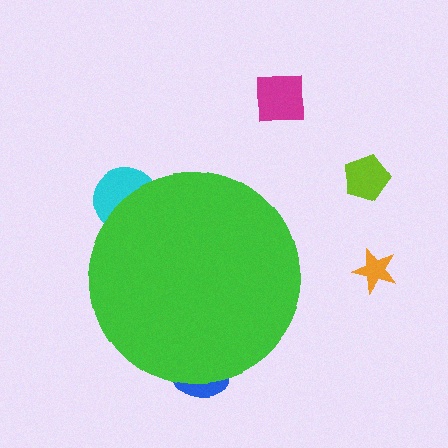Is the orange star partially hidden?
No, the orange star is fully visible.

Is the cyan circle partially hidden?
Yes, the cyan circle is partially hidden behind the green circle.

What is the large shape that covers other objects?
A green circle.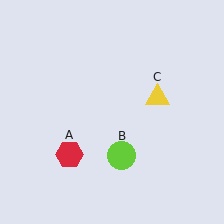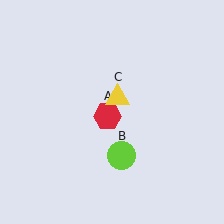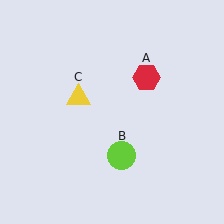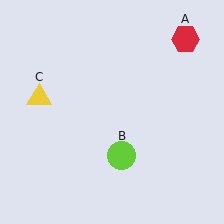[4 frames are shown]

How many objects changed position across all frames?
2 objects changed position: red hexagon (object A), yellow triangle (object C).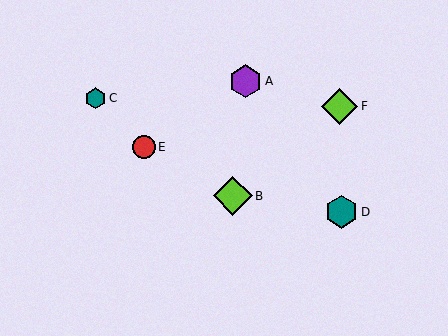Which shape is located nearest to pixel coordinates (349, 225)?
The teal hexagon (labeled D) at (341, 212) is nearest to that location.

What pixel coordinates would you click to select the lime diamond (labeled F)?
Click at (340, 106) to select the lime diamond F.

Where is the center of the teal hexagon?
The center of the teal hexagon is at (95, 98).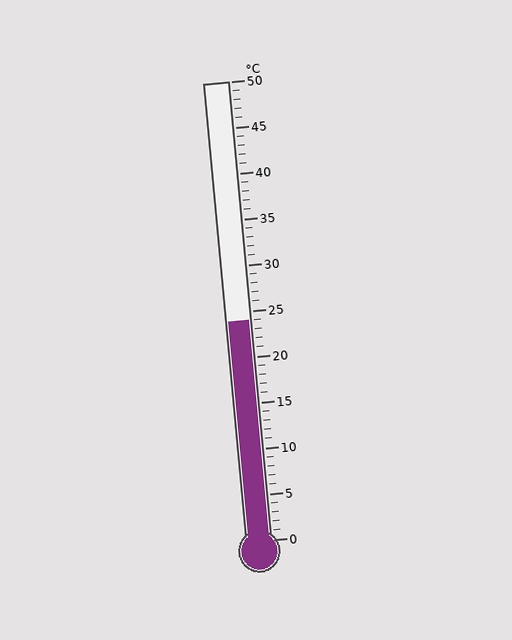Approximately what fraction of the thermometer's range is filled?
The thermometer is filled to approximately 50% of its range.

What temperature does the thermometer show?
The thermometer shows approximately 24°C.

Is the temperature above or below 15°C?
The temperature is above 15°C.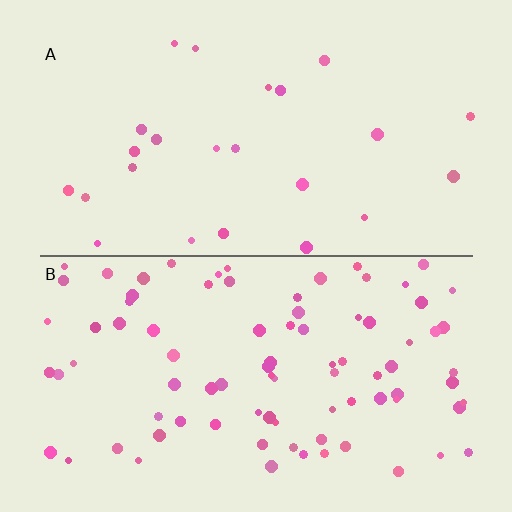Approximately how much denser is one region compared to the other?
Approximately 3.5× — region B over region A.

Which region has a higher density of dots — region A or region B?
B (the bottom).